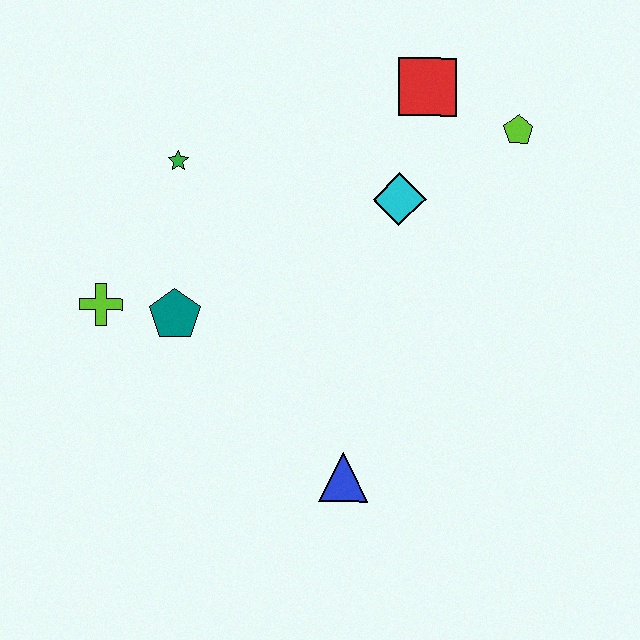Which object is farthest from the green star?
The blue triangle is farthest from the green star.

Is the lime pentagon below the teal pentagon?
No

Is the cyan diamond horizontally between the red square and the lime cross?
Yes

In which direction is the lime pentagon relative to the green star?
The lime pentagon is to the right of the green star.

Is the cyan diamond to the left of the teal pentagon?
No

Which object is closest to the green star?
The teal pentagon is closest to the green star.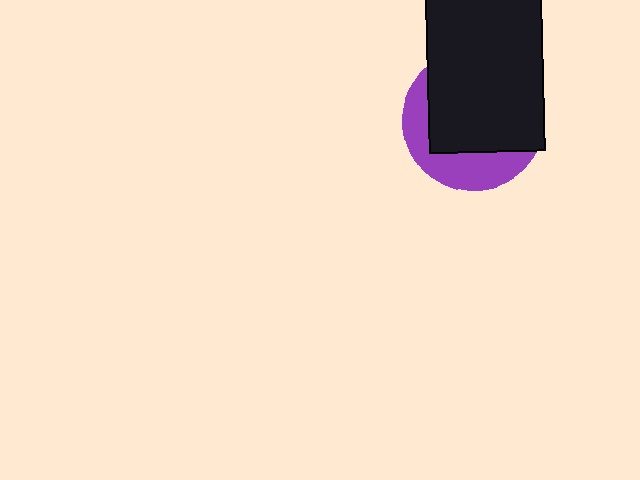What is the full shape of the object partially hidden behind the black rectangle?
The partially hidden object is a purple circle.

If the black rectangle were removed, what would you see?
You would see the complete purple circle.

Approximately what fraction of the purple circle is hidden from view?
Roughly 67% of the purple circle is hidden behind the black rectangle.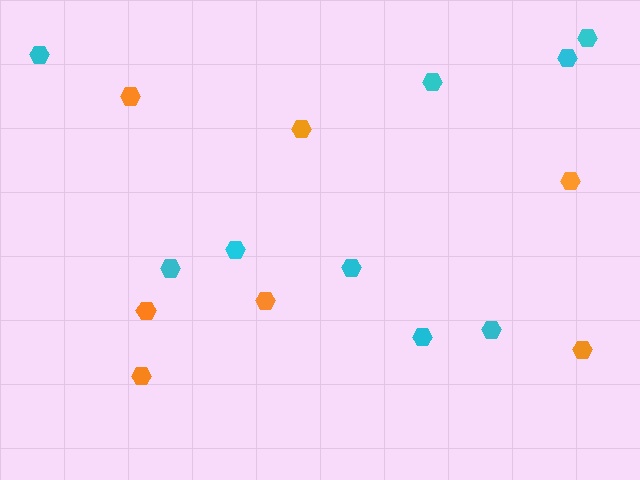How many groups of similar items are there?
There are 2 groups: one group of cyan hexagons (9) and one group of orange hexagons (7).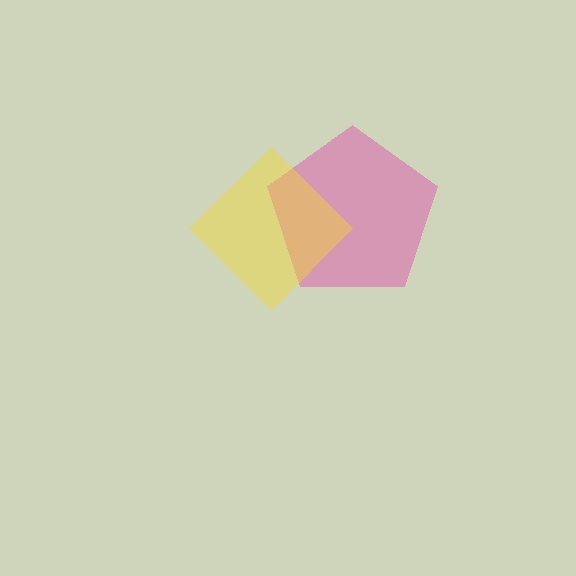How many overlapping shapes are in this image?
There are 2 overlapping shapes in the image.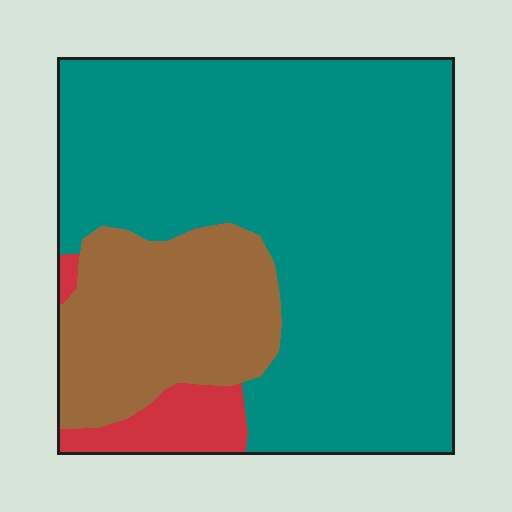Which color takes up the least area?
Red, at roughly 5%.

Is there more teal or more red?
Teal.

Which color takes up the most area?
Teal, at roughly 70%.